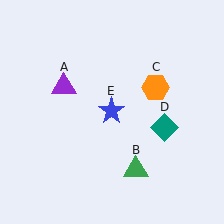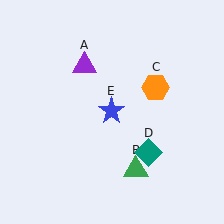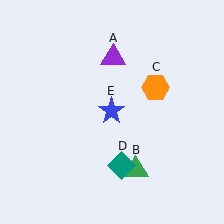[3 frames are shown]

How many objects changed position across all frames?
2 objects changed position: purple triangle (object A), teal diamond (object D).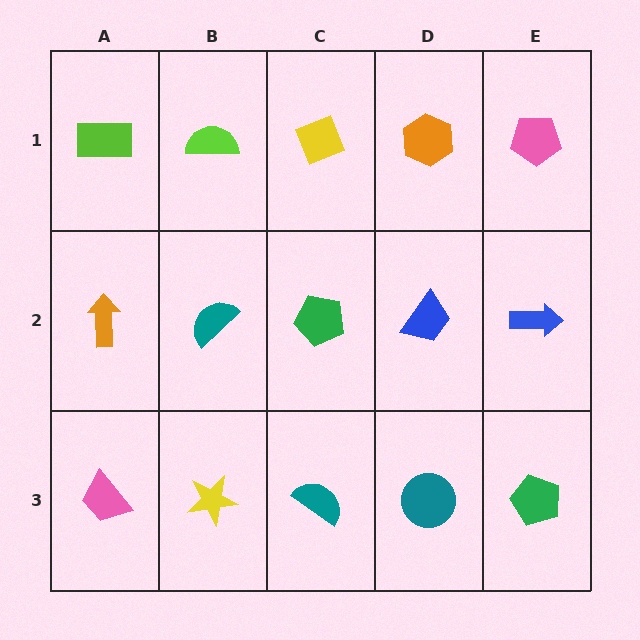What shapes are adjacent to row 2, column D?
An orange hexagon (row 1, column D), a teal circle (row 3, column D), a green pentagon (row 2, column C), a blue arrow (row 2, column E).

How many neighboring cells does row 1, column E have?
2.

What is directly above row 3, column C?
A green pentagon.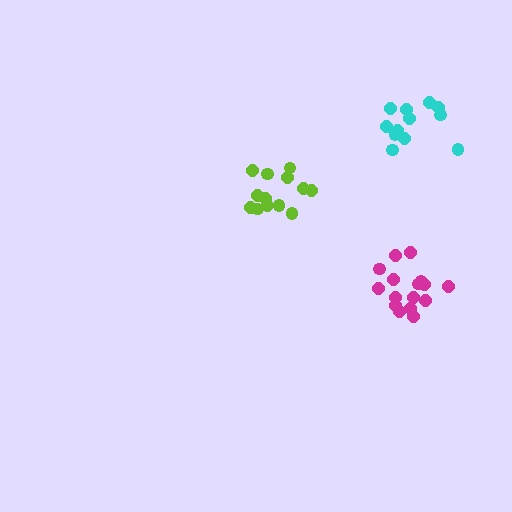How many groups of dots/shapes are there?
There are 3 groups.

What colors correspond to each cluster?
The clusters are colored: magenta, lime, cyan.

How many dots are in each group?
Group 1: 16 dots, Group 2: 13 dots, Group 3: 12 dots (41 total).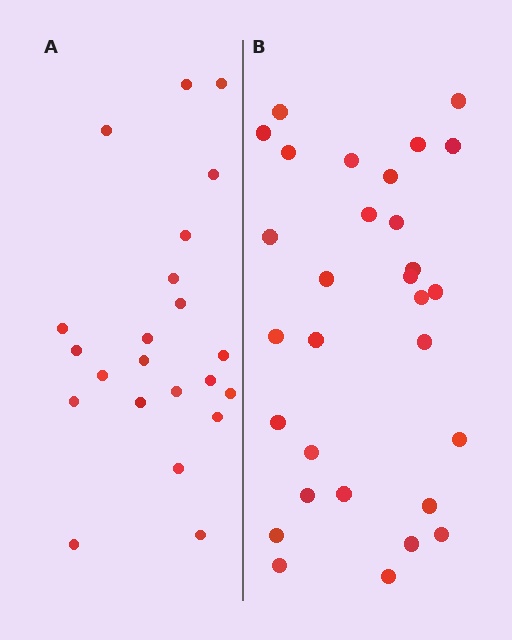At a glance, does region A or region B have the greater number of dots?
Region B (the right region) has more dots.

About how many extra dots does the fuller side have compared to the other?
Region B has roughly 8 or so more dots than region A.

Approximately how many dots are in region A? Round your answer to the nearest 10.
About 20 dots. (The exact count is 22, which rounds to 20.)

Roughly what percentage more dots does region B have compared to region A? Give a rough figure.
About 35% more.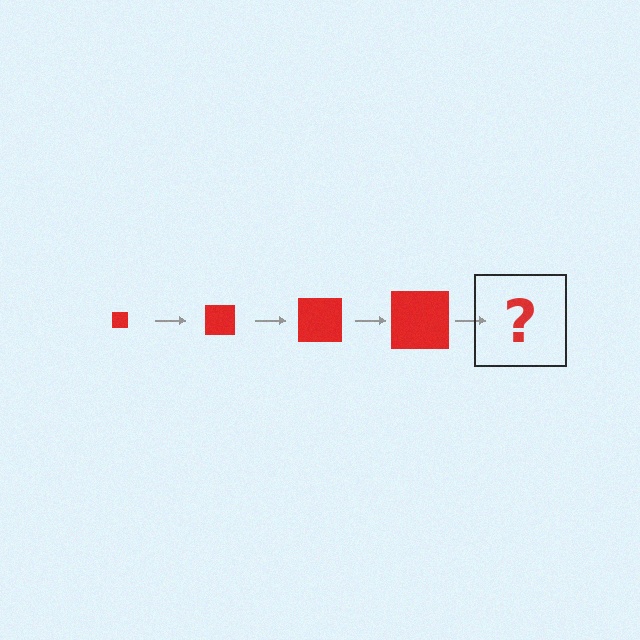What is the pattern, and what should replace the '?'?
The pattern is that the square gets progressively larger each step. The '?' should be a red square, larger than the previous one.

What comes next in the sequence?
The next element should be a red square, larger than the previous one.